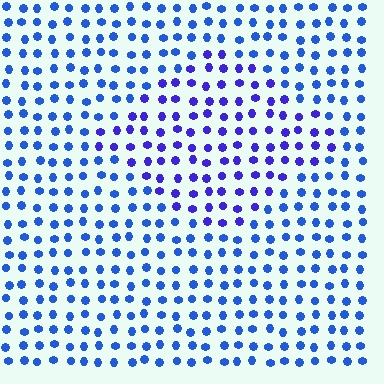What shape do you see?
I see a diamond.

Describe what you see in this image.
The image is filled with small blue elements in a uniform arrangement. A diamond-shaped region is visible where the elements are tinted to a slightly different hue, forming a subtle color boundary.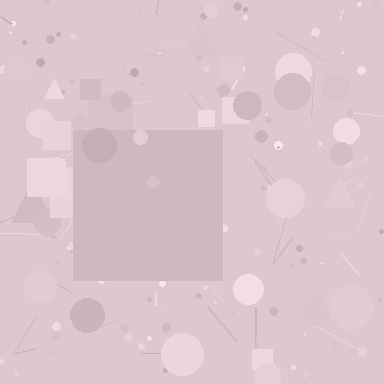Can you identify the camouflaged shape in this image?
The camouflaged shape is a square.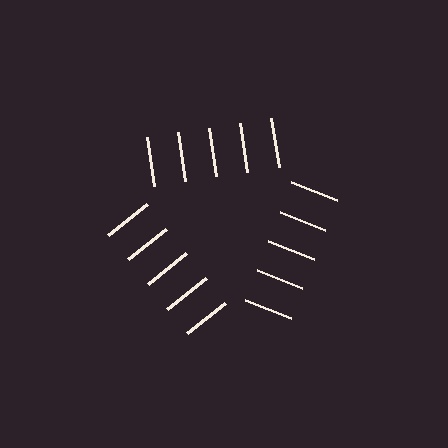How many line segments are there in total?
15 — 5 along each of the 3 edges.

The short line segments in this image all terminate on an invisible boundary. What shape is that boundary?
An illusory triangle — the line segments terminate on its edges but no continuous stroke is drawn.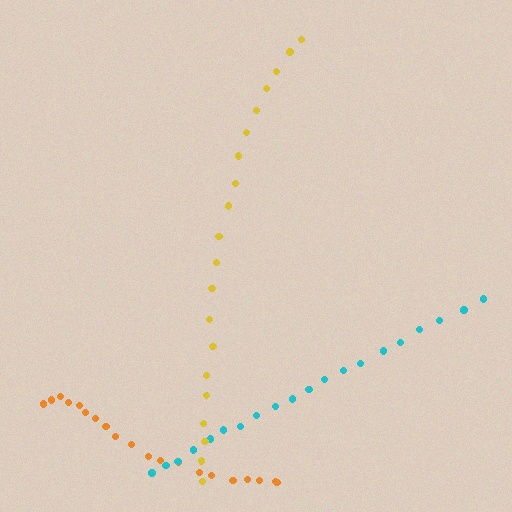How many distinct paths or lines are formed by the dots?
There are 3 distinct paths.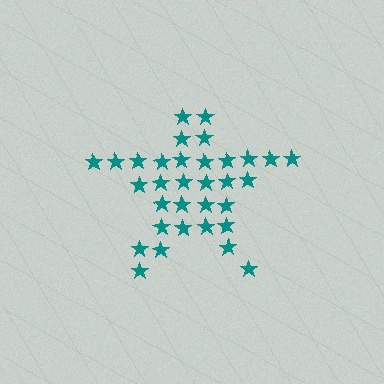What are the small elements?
The small elements are stars.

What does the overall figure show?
The overall figure shows a star.